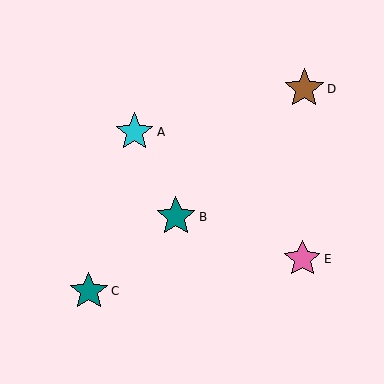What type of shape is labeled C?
Shape C is a teal star.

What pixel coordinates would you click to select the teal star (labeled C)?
Click at (89, 291) to select the teal star C.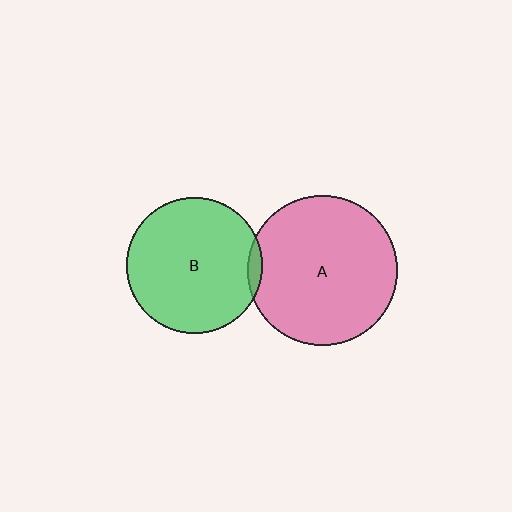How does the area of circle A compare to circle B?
Approximately 1.2 times.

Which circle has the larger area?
Circle A (pink).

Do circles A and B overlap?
Yes.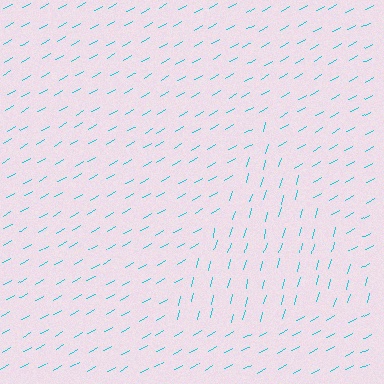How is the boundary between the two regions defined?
The boundary is defined purely by a change in line orientation (approximately 45 degrees difference). All lines are the same color and thickness.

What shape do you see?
I see a triangle.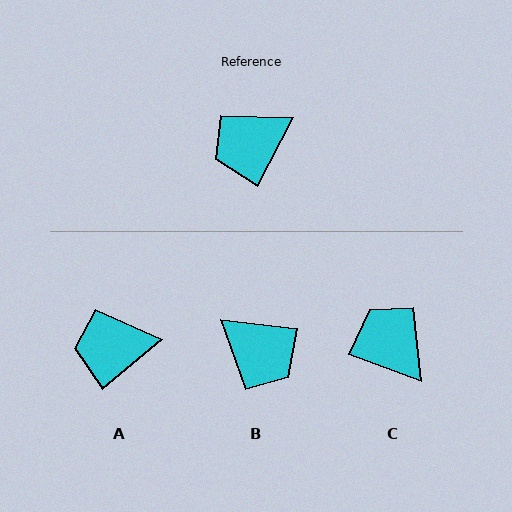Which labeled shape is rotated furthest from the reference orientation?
B, about 111 degrees away.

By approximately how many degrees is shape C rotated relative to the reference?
Approximately 82 degrees clockwise.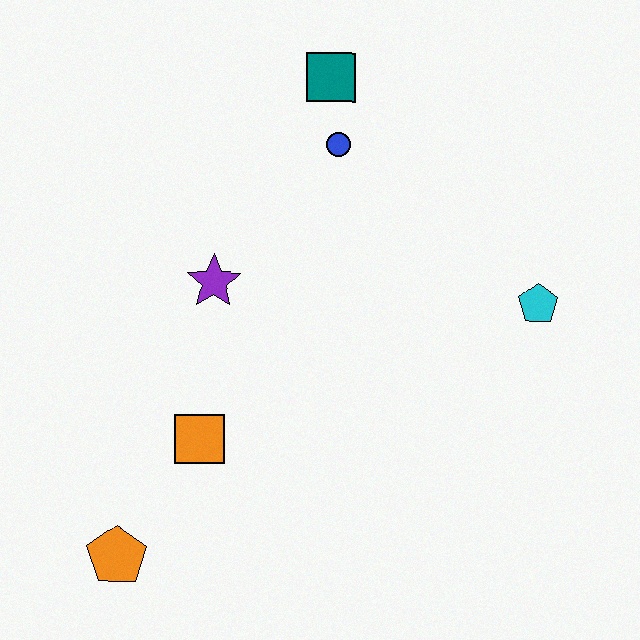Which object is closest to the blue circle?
The teal square is closest to the blue circle.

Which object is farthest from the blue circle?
The orange pentagon is farthest from the blue circle.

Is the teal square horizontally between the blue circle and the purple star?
Yes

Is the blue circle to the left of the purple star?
No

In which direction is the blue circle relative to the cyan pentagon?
The blue circle is to the left of the cyan pentagon.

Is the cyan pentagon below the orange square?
No